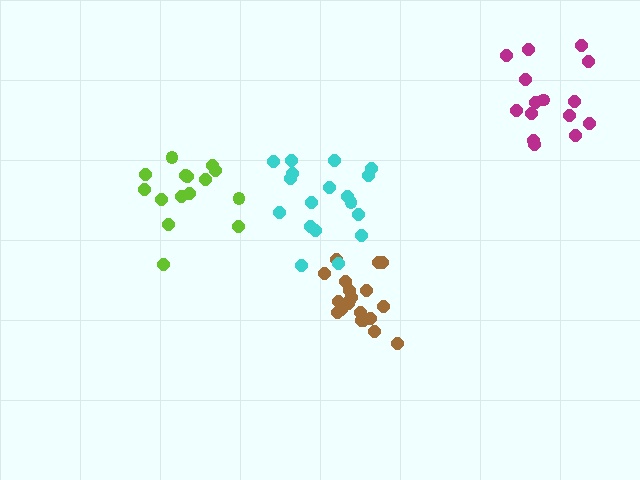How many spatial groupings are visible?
There are 4 spatial groupings.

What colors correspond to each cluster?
The clusters are colored: lime, magenta, brown, cyan.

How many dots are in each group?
Group 1: 15 dots, Group 2: 15 dots, Group 3: 20 dots, Group 4: 18 dots (68 total).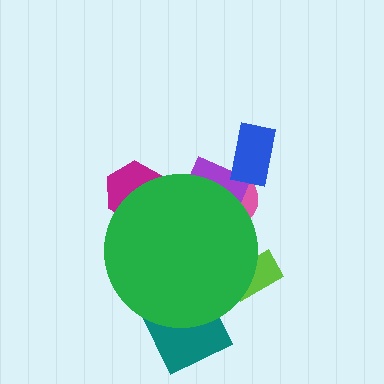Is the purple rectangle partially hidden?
Yes, the purple rectangle is partially hidden behind the green circle.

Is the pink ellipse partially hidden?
Yes, the pink ellipse is partially hidden behind the green circle.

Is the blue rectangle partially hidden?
No, the blue rectangle is fully visible.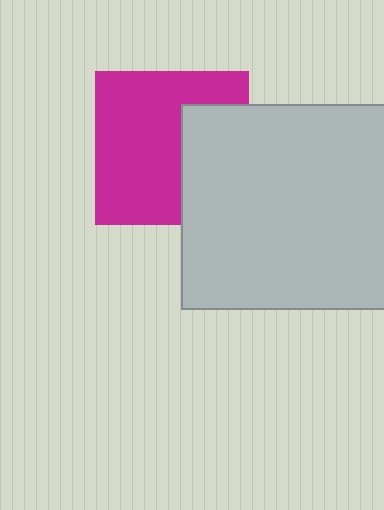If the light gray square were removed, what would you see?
You would see the complete magenta square.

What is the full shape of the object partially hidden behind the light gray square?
The partially hidden object is a magenta square.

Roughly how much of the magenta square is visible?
Most of it is visible (roughly 65%).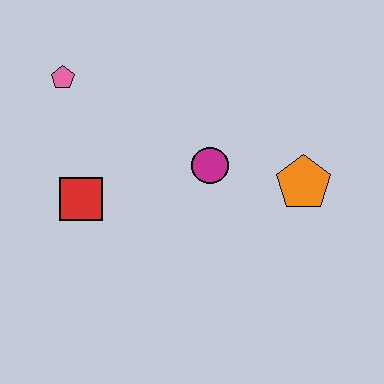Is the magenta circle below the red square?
No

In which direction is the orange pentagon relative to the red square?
The orange pentagon is to the right of the red square.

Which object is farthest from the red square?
The orange pentagon is farthest from the red square.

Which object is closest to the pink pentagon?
The red square is closest to the pink pentagon.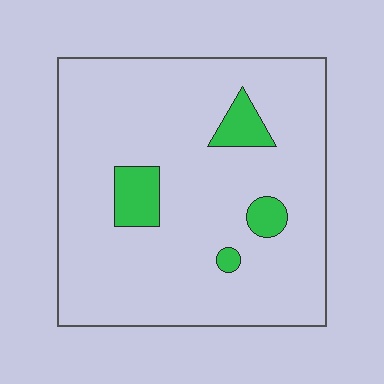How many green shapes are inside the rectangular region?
4.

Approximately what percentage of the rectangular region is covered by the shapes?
Approximately 10%.